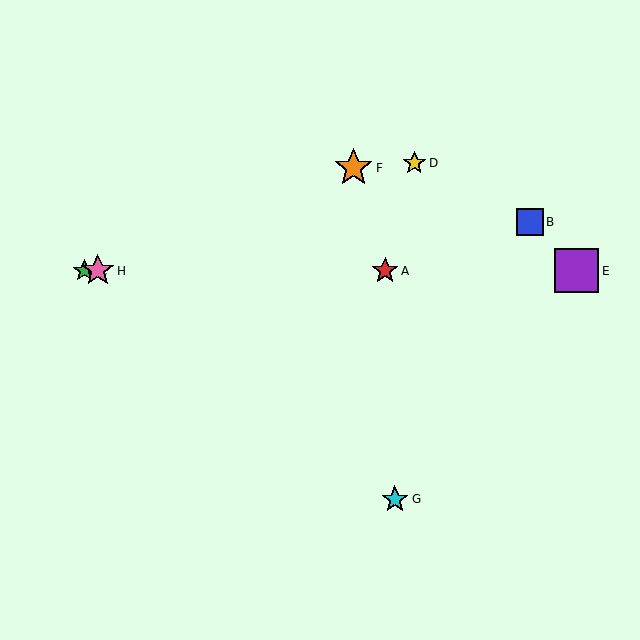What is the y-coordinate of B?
Object B is at y≈222.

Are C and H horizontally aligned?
Yes, both are at y≈271.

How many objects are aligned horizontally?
4 objects (A, C, E, H) are aligned horizontally.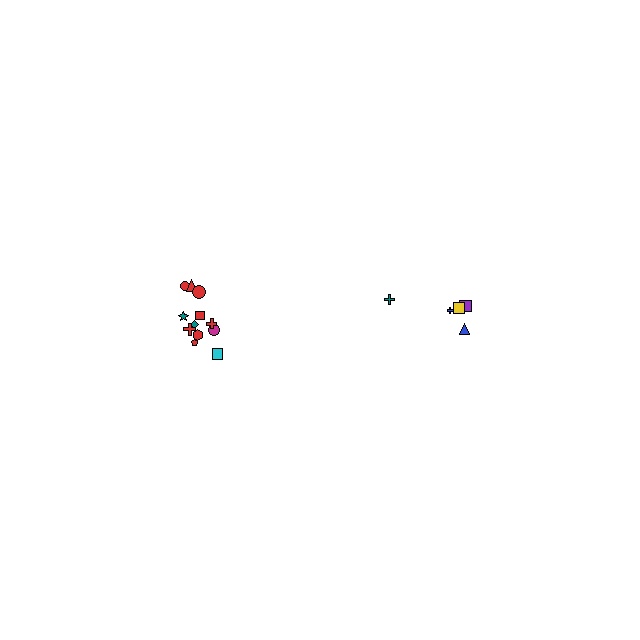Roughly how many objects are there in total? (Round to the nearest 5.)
Roughly 15 objects in total.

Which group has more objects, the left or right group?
The left group.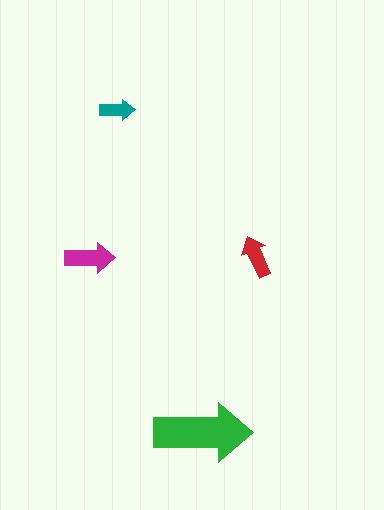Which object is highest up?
The teal arrow is topmost.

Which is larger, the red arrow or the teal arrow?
The red one.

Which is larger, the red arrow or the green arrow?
The green one.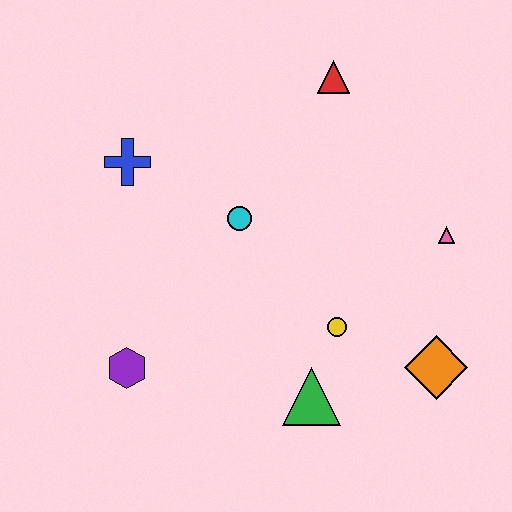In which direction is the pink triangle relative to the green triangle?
The pink triangle is above the green triangle.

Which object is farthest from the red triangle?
The purple hexagon is farthest from the red triangle.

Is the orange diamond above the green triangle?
Yes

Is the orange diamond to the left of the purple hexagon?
No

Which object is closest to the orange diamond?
The yellow circle is closest to the orange diamond.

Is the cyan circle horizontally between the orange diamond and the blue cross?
Yes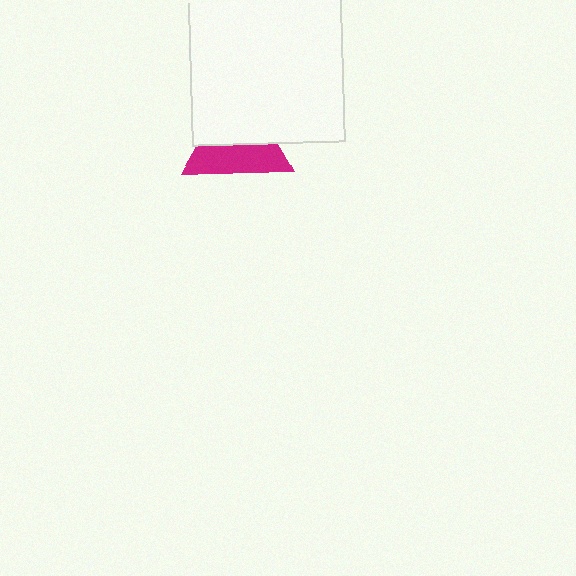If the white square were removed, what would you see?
You would see the complete magenta triangle.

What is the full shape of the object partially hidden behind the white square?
The partially hidden object is a magenta triangle.